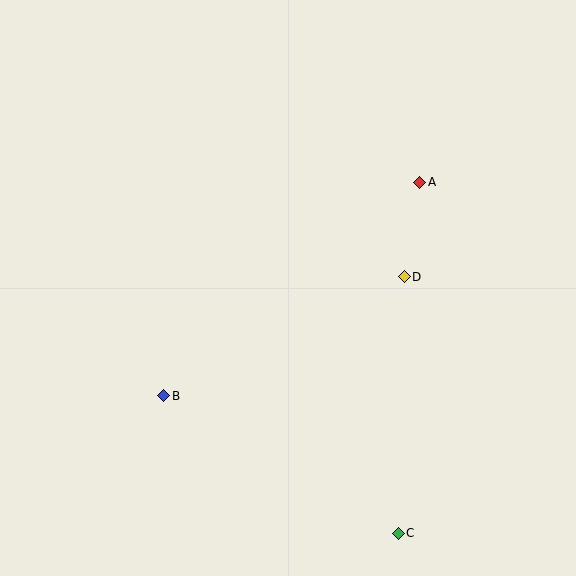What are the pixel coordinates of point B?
Point B is at (163, 396).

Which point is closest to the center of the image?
Point D at (404, 277) is closest to the center.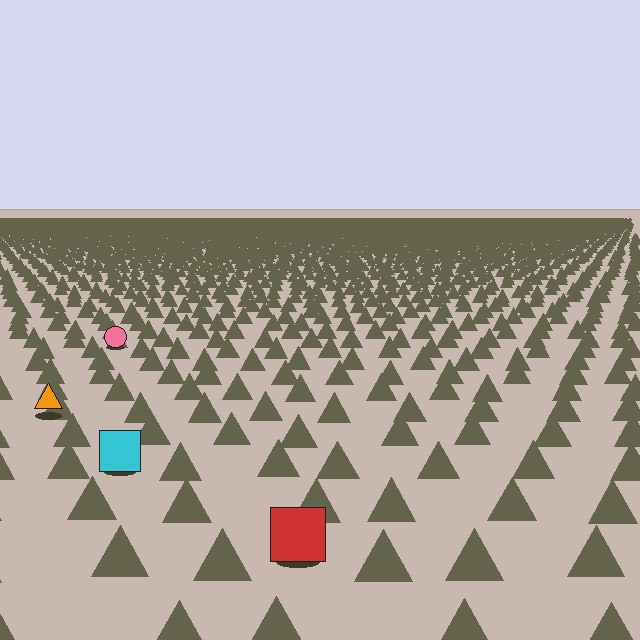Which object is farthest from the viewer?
The pink circle is farthest from the viewer. It appears smaller and the ground texture around it is denser.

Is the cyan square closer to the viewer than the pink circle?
Yes. The cyan square is closer — you can tell from the texture gradient: the ground texture is coarser near it.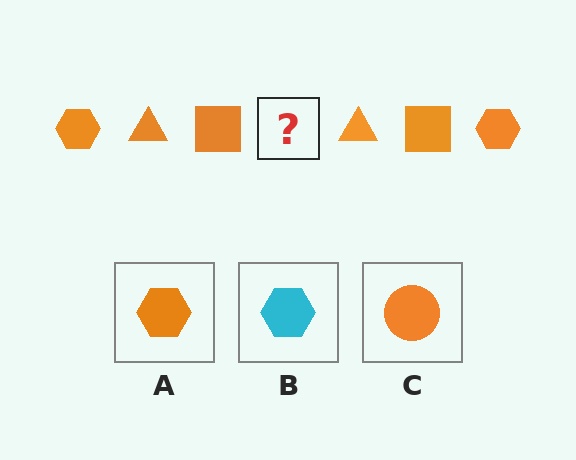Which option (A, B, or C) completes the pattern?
A.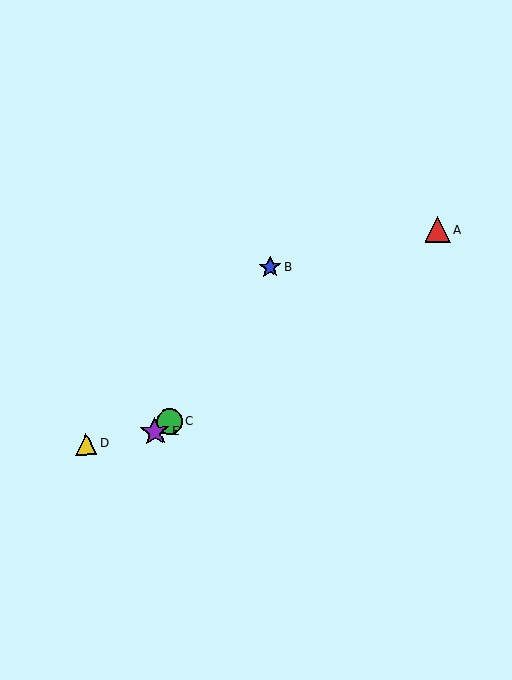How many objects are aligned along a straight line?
3 objects (A, C, E) are aligned along a straight line.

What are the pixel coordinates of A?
Object A is at (437, 230).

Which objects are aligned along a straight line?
Objects A, C, E are aligned along a straight line.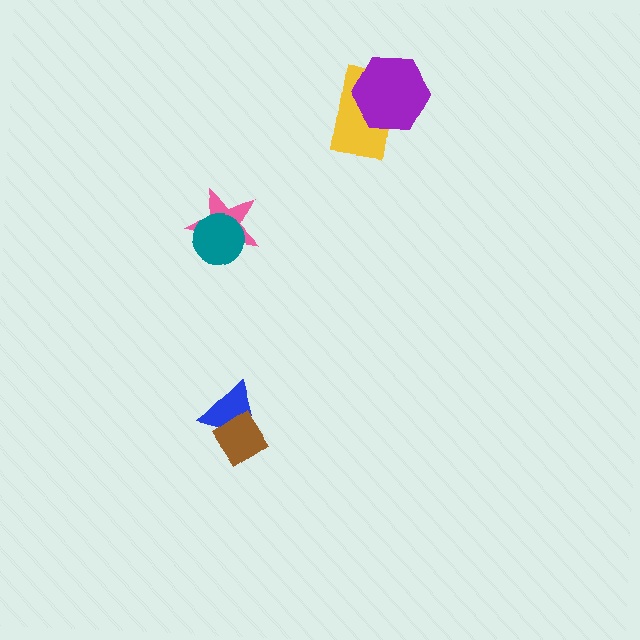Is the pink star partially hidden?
Yes, it is partially covered by another shape.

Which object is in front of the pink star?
The teal circle is in front of the pink star.